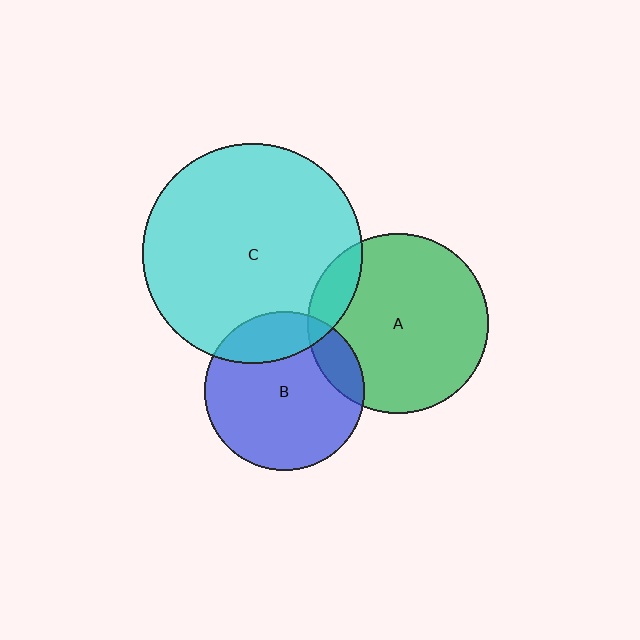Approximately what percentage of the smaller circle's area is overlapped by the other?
Approximately 20%.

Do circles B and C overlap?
Yes.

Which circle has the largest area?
Circle C (cyan).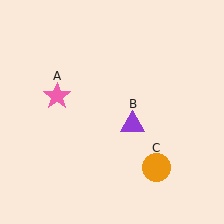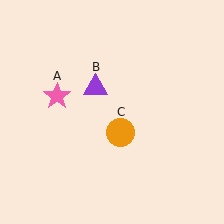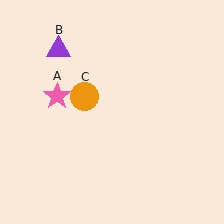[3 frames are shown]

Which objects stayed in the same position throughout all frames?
Pink star (object A) remained stationary.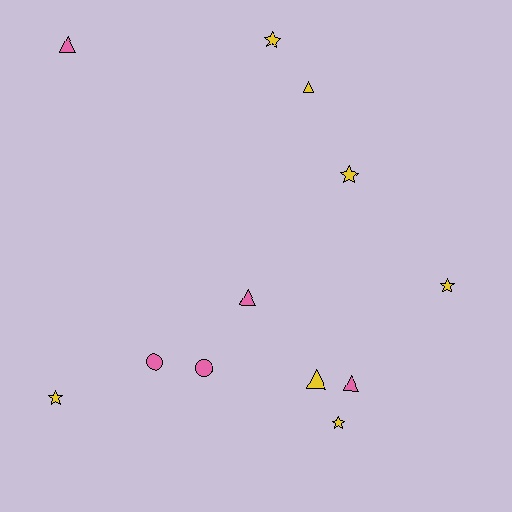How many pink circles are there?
There are 2 pink circles.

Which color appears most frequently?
Yellow, with 7 objects.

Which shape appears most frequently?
Star, with 5 objects.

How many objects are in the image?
There are 12 objects.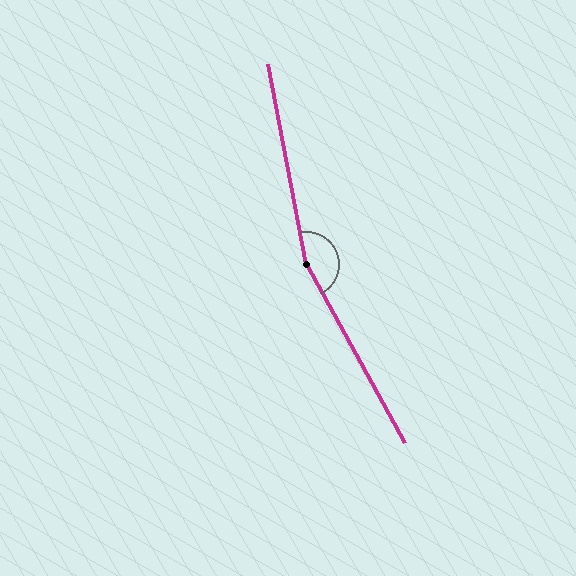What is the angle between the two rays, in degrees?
Approximately 162 degrees.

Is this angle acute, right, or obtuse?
It is obtuse.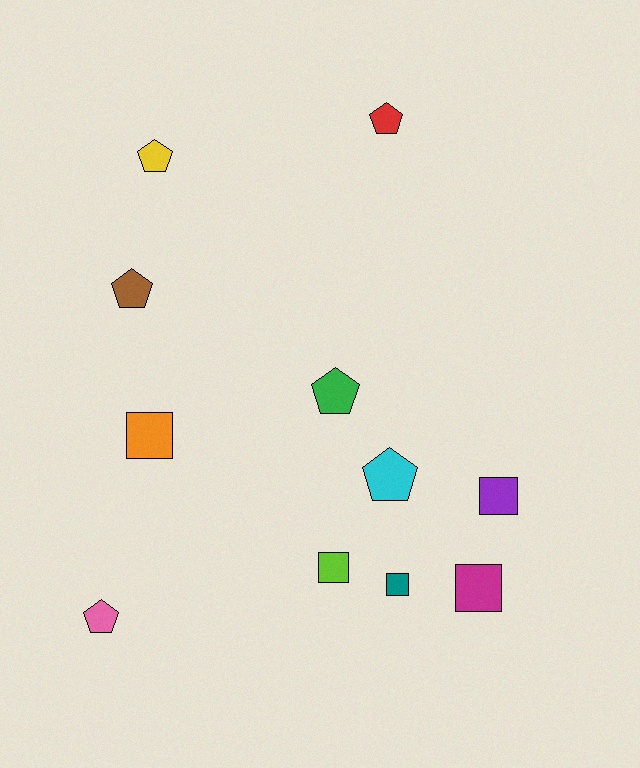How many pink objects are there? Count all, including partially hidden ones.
There is 1 pink object.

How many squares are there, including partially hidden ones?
There are 5 squares.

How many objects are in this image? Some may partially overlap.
There are 11 objects.